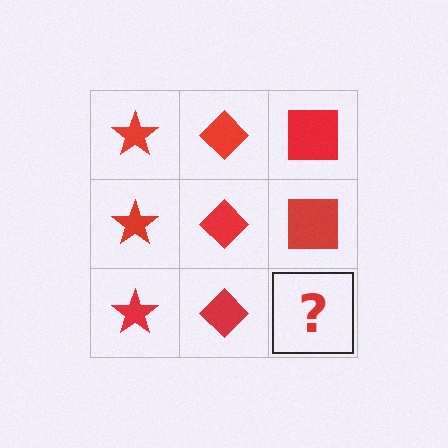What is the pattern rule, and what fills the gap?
The rule is that each column has a consistent shape. The gap should be filled with a red square.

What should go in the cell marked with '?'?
The missing cell should contain a red square.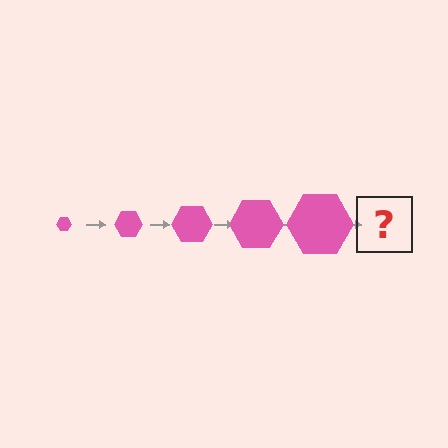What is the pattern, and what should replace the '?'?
The pattern is that the hexagon gets progressively larger each step. The '?' should be a pink hexagon, larger than the previous one.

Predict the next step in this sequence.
The next step is a pink hexagon, larger than the previous one.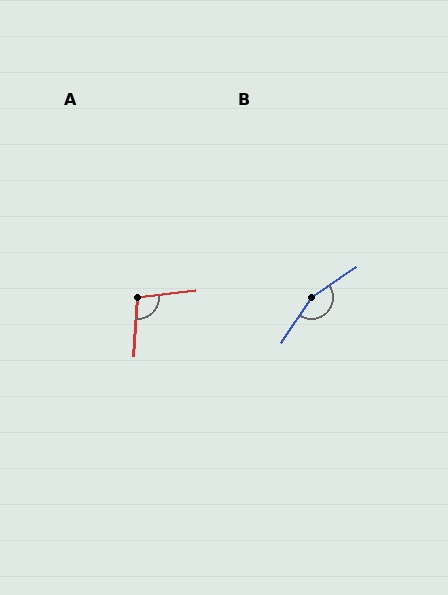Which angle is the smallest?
A, at approximately 100 degrees.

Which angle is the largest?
B, at approximately 158 degrees.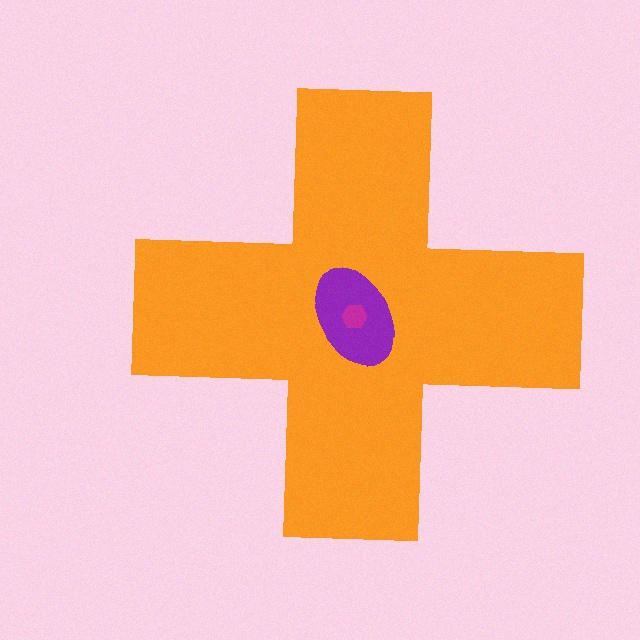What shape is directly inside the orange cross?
The purple ellipse.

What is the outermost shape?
The orange cross.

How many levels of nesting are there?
3.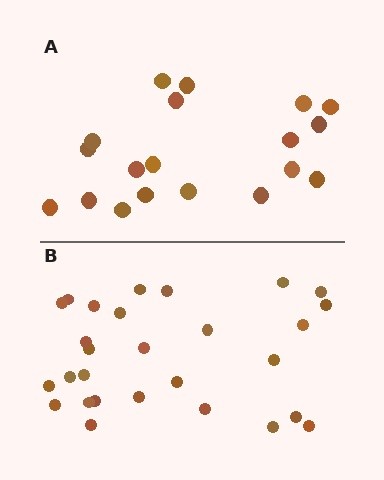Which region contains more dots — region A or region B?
Region B (the bottom region) has more dots.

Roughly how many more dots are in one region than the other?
Region B has roughly 8 or so more dots than region A.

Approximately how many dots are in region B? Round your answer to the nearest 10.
About 30 dots. (The exact count is 28, which rounds to 30.)